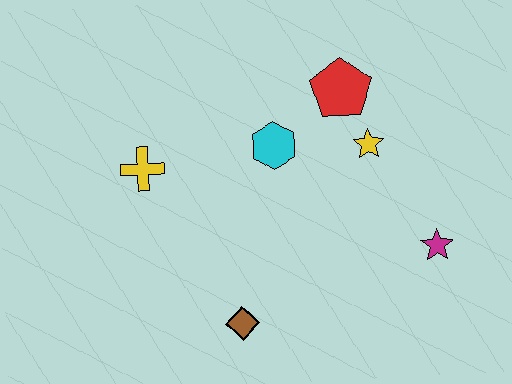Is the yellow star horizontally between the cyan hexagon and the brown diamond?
No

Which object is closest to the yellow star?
The red pentagon is closest to the yellow star.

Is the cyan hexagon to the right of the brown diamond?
Yes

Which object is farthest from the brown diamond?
The red pentagon is farthest from the brown diamond.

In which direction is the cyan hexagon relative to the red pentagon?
The cyan hexagon is to the left of the red pentagon.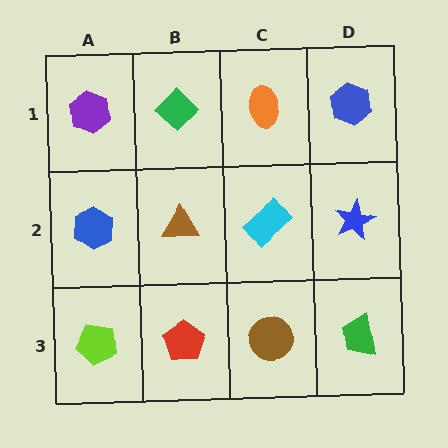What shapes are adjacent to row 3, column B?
A brown triangle (row 2, column B), a lime pentagon (row 3, column A), a brown circle (row 3, column C).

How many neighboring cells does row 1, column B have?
3.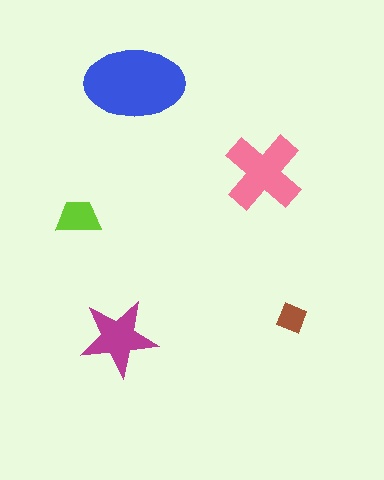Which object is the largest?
The blue ellipse.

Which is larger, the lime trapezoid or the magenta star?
The magenta star.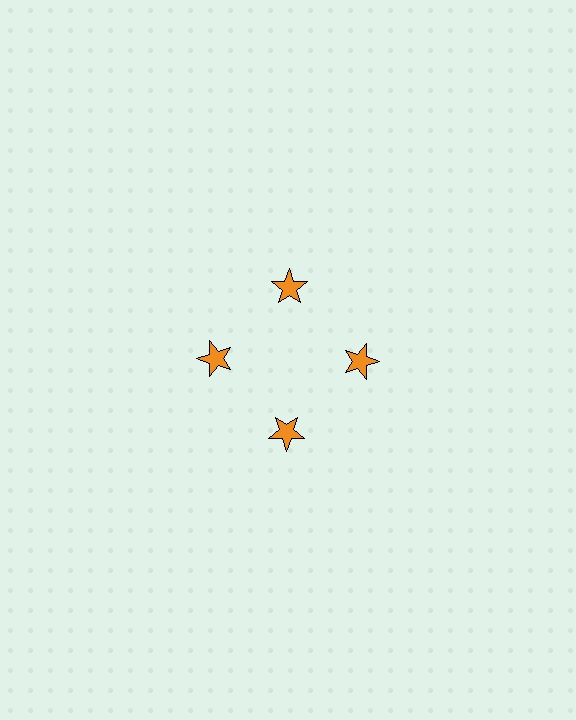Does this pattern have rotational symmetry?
Yes, this pattern has 4-fold rotational symmetry. It looks the same after rotating 90 degrees around the center.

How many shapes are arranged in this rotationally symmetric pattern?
There are 4 shapes, arranged in 4 groups of 1.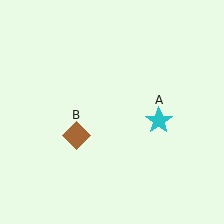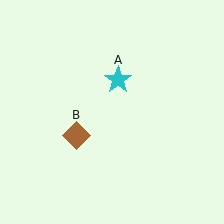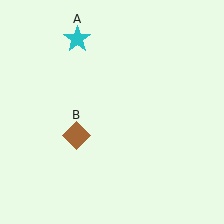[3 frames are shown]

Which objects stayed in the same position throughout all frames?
Brown diamond (object B) remained stationary.